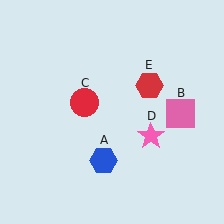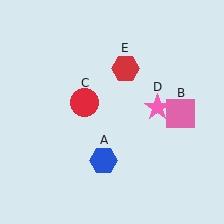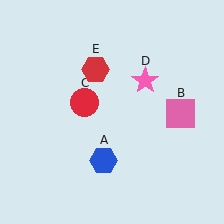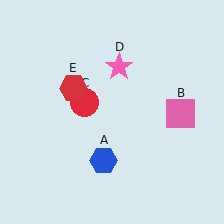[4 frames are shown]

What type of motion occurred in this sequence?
The pink star (object D), red hexagon (object E) rotated counterclockwise around the center of the scene.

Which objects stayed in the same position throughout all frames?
Blue hexagon (object A) and pink square (object B) and red circle (object C) remained stationary.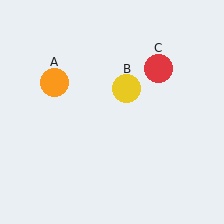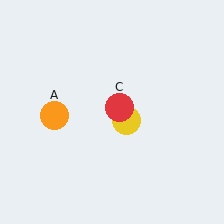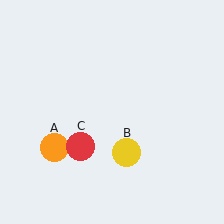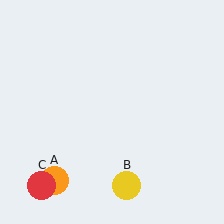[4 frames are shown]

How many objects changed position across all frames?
3 objects changed position: orange circle (object A), yellow circle (object B), red circle (object C).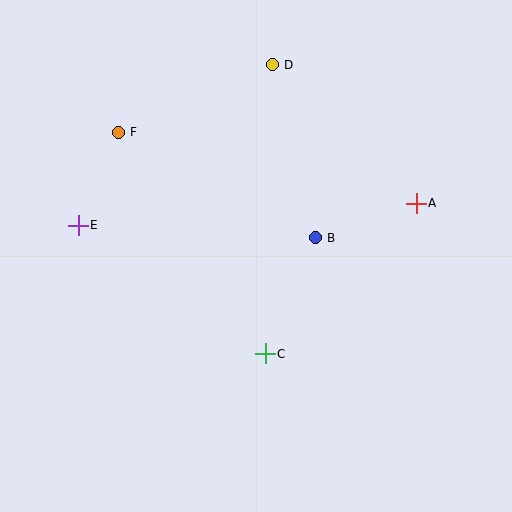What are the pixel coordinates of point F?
Point F is at (118, 132).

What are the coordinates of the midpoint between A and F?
The midpoint between A and F is at (267, 168).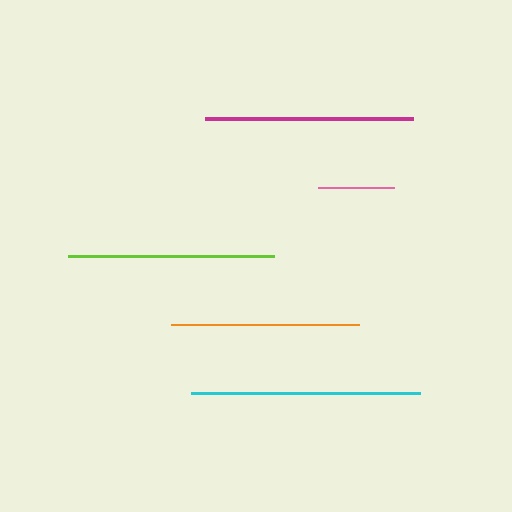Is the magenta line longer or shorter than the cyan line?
The cyan line is longer than the magenta line.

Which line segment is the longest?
The cyan line is the longest at approximately 230 pixels.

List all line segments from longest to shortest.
From longest to shortest: cyan, magenta, lime, orange, pink.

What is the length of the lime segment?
The lime segment is approximately 205 pixels long.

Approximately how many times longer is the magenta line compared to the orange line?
The magenta line is approximately 1.1 times the length of the orange line.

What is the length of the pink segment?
The pink segment is approximately 76 pixels long.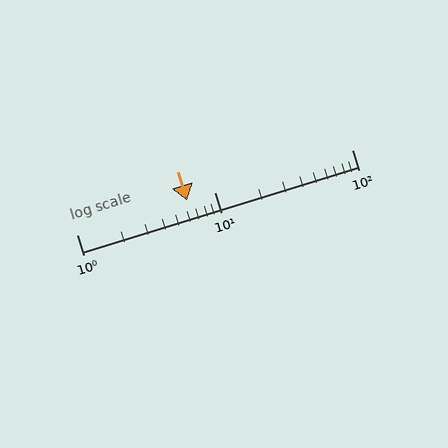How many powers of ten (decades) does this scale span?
The scale spans 2 decades, from 1 to 100.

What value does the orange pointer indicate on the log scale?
The pointer indicates approximately 6.3.